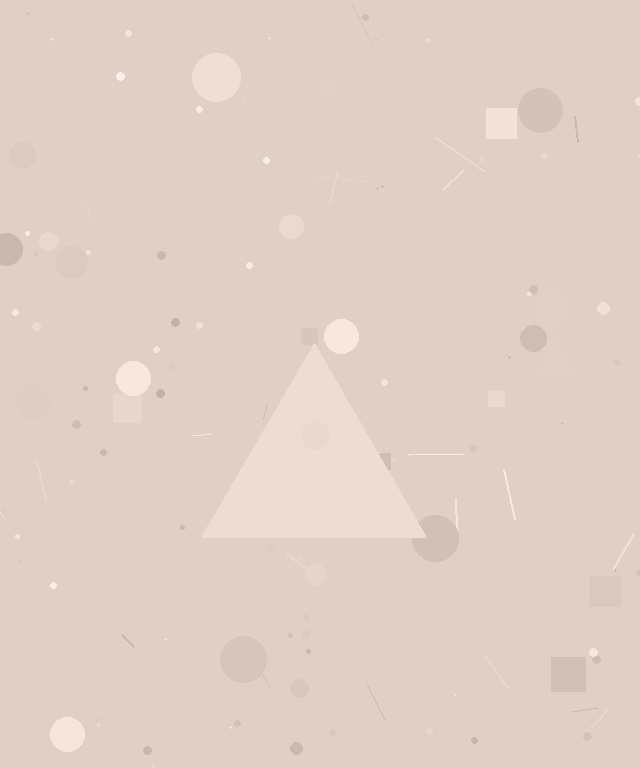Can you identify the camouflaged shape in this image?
The camouflaged shape is a triangle.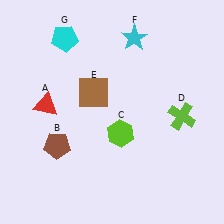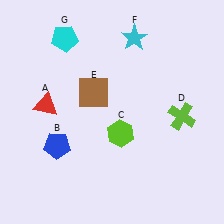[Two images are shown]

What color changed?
The pentagon (B) changed from brown in Image 1 to blue in Image 2.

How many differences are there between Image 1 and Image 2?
There is 1 difference between the two images.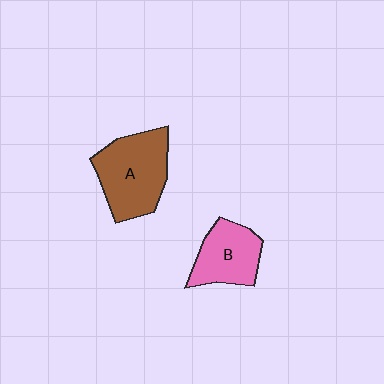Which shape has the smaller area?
Shape B (pink).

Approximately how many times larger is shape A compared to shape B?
Approximately 1.4 times.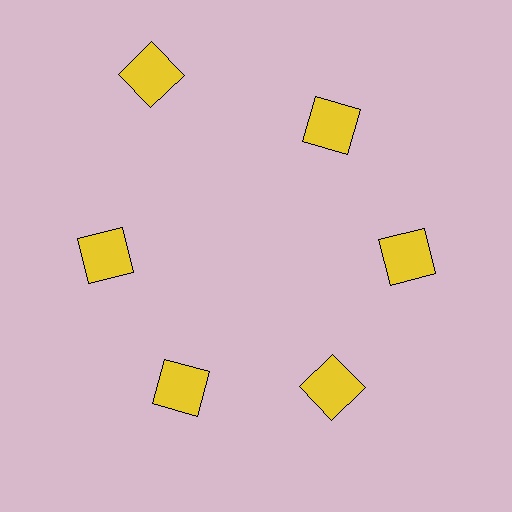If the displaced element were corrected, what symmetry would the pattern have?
It would have 6-fold rotational symmetry — the pattern would map onto itself every 60 degrees.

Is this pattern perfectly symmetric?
No. The 6 yellow squares are arranged in a ring, but one element near the 11 o'clock position is pushed outward from the center, breaking the 6-fold rotational symmetry.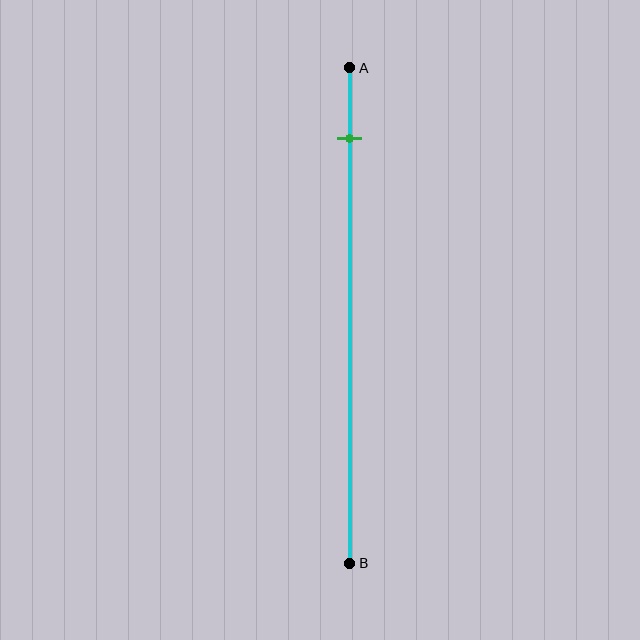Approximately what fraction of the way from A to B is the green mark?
The green mark is approximately 15% of the way from A to B.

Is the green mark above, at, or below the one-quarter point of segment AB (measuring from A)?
The green mark is above the one-quarter point of segment AB.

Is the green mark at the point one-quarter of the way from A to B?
No, the mark is at about 15% from A, not at the 25% one-quarter point.